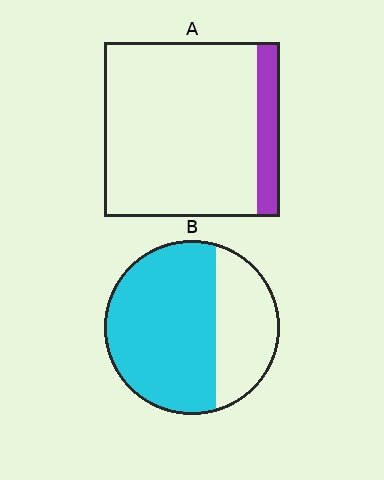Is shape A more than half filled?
No.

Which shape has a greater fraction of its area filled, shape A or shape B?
Shape B.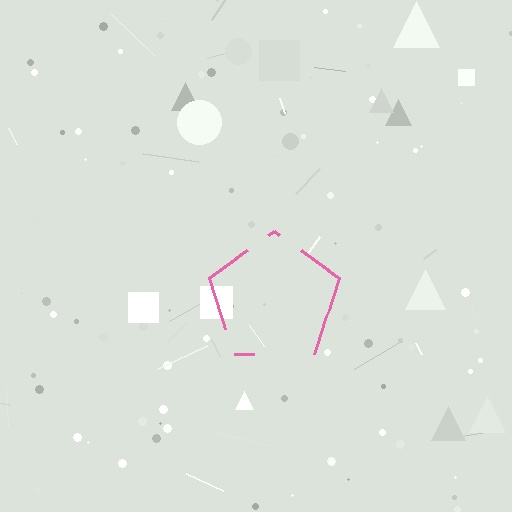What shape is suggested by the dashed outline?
The dashed outline suggests a pentagon.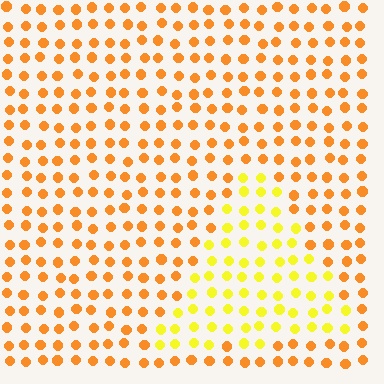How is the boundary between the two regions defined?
The boundary is defined purely by a slight shift in hue (about 32 degrees). Spacing, size, and orientation are identical on both sides.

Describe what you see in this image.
The image is filled with small orange elements in a uniform arrangement. A triangle-shaped region is visible where the elements are tinted to a slightly different hue, forming a subtle color boundary.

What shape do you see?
I see a triangle.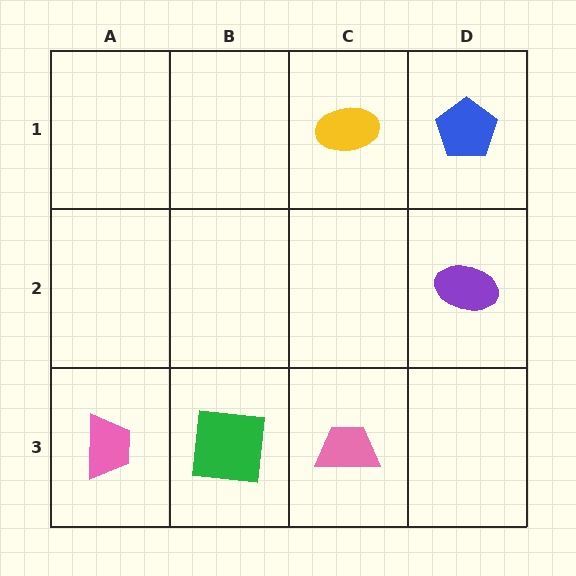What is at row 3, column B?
A green square.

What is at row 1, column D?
A blue pentagon.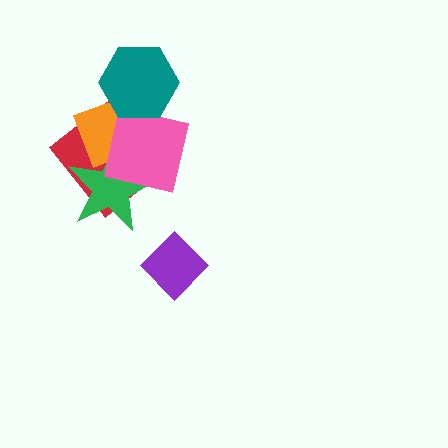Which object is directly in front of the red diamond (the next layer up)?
The orange square is directly in front of the red diamond.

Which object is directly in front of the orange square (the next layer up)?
The green star is directly in front of the orange square.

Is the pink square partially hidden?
Yes, it is partially covered by another shape.